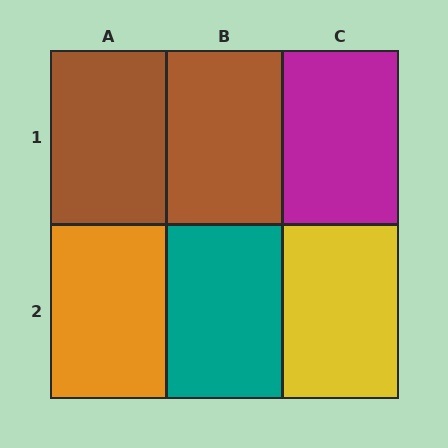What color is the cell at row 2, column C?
Yellow.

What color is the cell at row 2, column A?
Orange.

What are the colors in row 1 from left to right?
Brown, brown, magenta.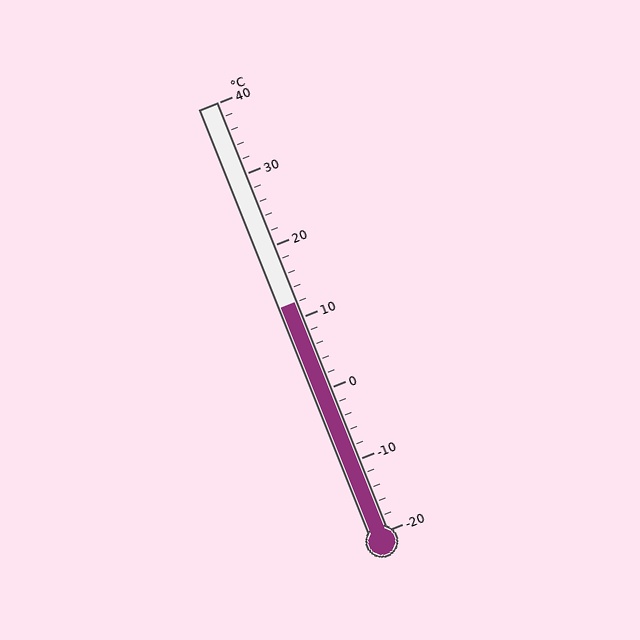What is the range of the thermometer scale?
The thermometer scale ranges from -20°C to 40°C.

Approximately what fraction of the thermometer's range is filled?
The thermometer is filled to approximately 55% of its range.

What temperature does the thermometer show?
The thermometer shows approximately 12°C.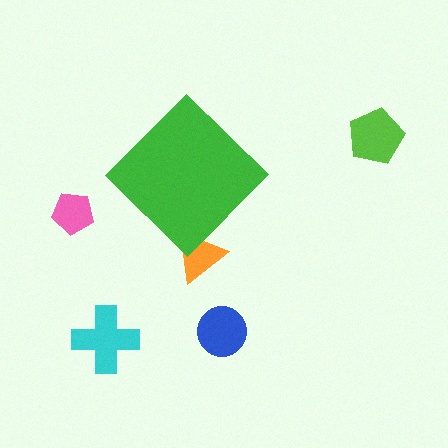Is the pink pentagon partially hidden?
No, the pink pentagon is fully visible.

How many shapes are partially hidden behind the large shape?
1 shape is partially hidden.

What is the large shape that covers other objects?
A green diamond.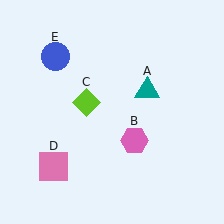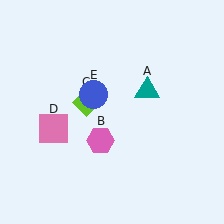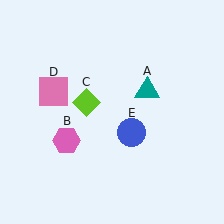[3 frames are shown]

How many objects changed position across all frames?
3 objects changed position: pink hexagon (object B), pink square (object D), blue circle (object E).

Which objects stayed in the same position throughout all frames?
Teal triangle (object A) and lime diamond (object C) remained stationary.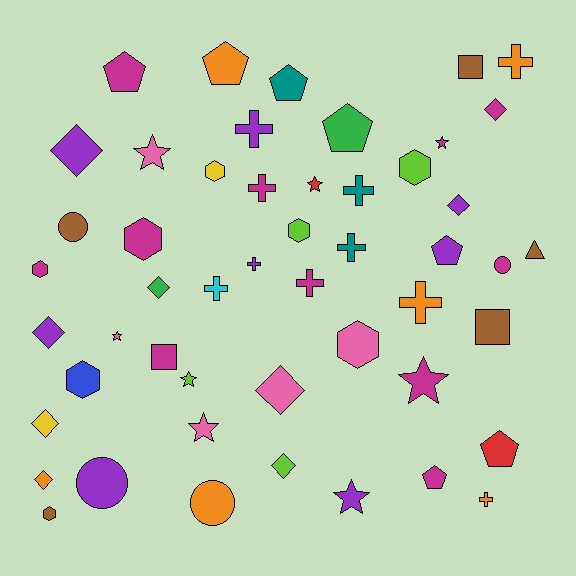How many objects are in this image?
There are 50 objects.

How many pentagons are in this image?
There are 7 pentagons.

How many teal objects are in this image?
There are 3 teal objects.